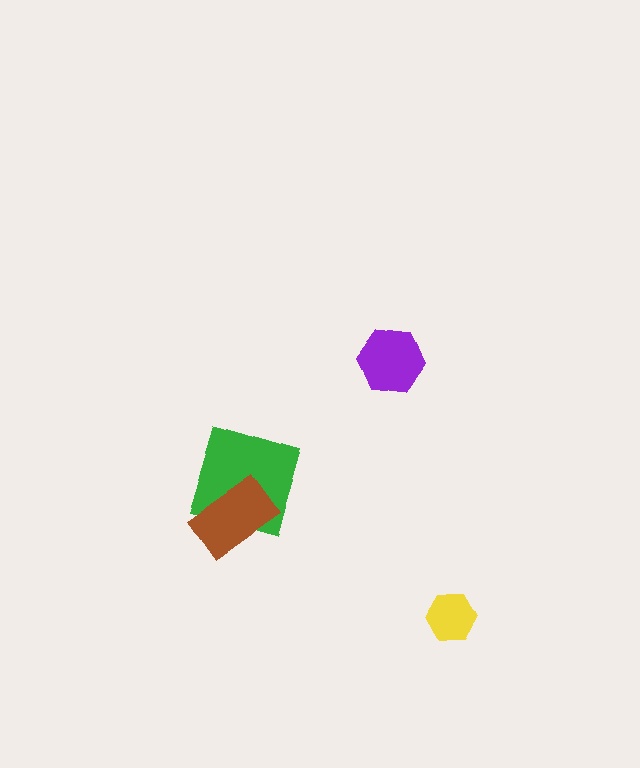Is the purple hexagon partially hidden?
No, no other shape covers it.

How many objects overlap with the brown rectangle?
1 object overlaps with the brown rectangle.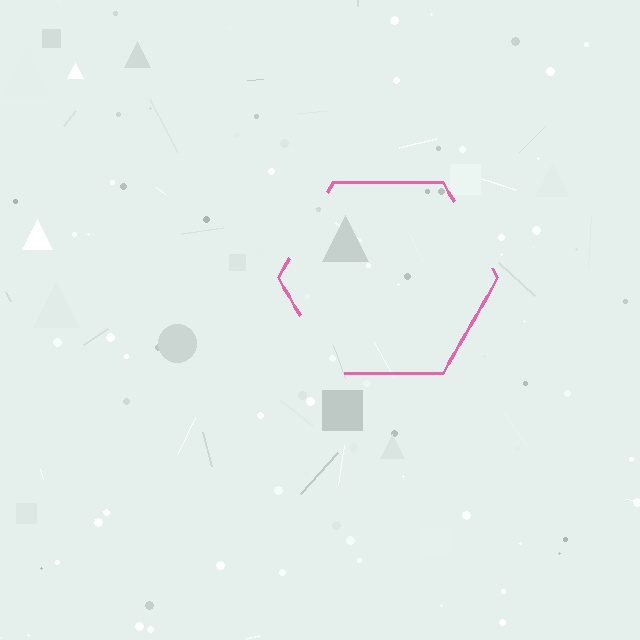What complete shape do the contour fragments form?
The contour fragments form a hexagon.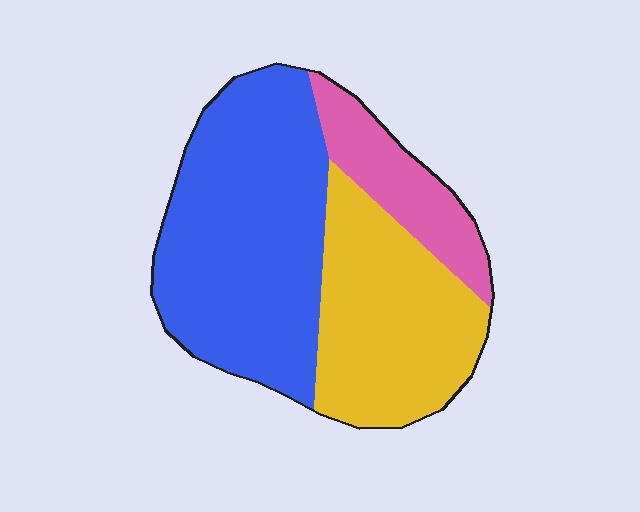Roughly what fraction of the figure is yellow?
Yellow takes up about one third (1/3) of the figure.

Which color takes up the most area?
Blue, at roughly 50%.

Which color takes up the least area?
Pink, at roughly 15%.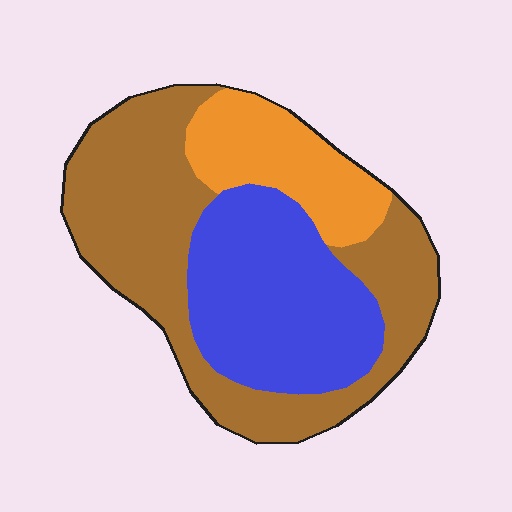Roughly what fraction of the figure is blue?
Blue takes up about one third (1/3) of the figure.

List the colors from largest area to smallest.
From largest to smallest: brown, blue, orange.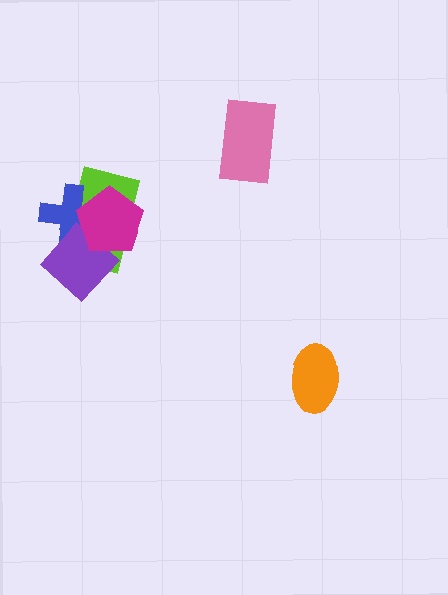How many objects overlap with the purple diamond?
3 objects overlap with the purple diamond.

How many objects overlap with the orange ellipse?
0 objects overlap with the orange ellipse.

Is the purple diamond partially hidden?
Yes, it is partially covered by another shape.